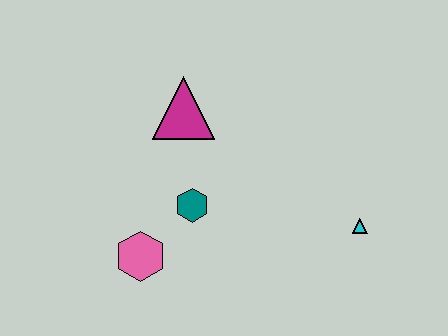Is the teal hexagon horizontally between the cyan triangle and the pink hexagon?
Yes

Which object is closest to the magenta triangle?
The teal hexagon is closest to the magenta triangle.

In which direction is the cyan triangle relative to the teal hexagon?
The cyan triangle is to the right of the teal hexagon.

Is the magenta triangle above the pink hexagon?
Yes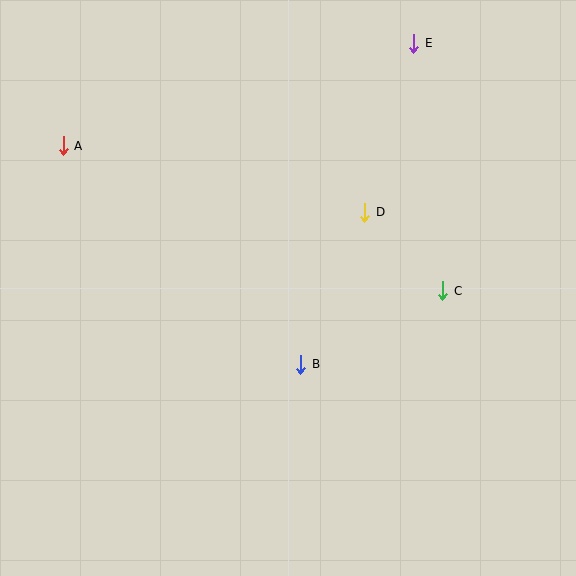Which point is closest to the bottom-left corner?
Point B is closest to the bottom-left corner.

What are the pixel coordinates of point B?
Point B is at (301, 364).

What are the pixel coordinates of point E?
Point E is at (414, 43).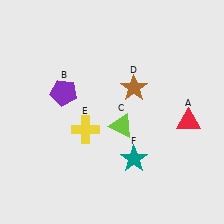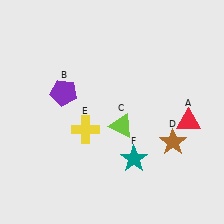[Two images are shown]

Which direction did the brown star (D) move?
The brown star (D) moved down.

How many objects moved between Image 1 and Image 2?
1 object moved between the two images.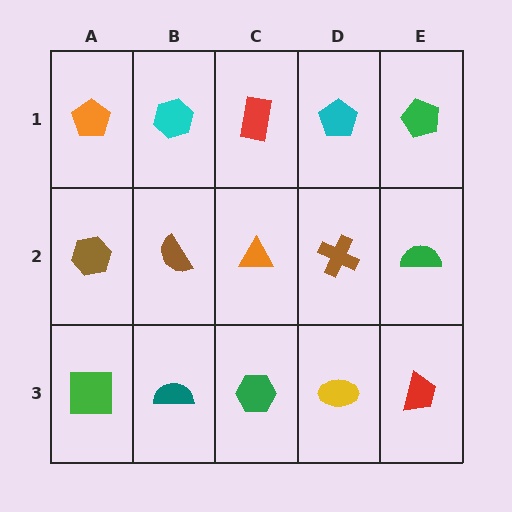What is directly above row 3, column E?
A green semicircle.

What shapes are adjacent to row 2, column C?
A red rectangle (row 1, column C), a green hexagon (row 3, column C), a brown semicircle (row 2, column B), a brown cross (row 2, column D).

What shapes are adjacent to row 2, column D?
A cyan pentagon (row 1, column D), a yellow ellipse (row 3, column D), an orange triangle (row 2, column C), a green semicircle (row 2, column E).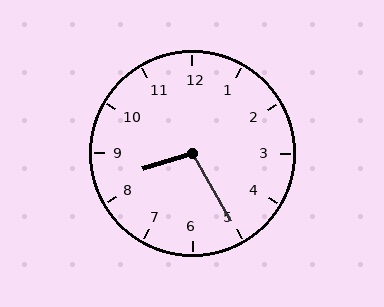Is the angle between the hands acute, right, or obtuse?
It is obtuse.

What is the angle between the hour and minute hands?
Approximately 102 degrees.